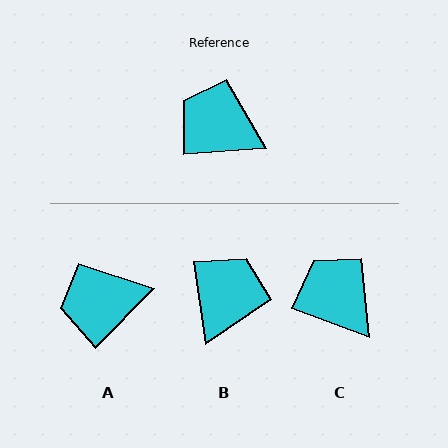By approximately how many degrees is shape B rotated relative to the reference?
Approximately 86 degrees clockwise.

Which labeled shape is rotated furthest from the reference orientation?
B, about 86 degrees away.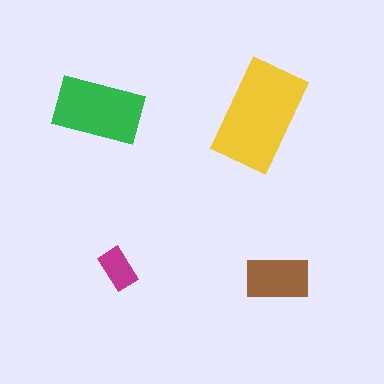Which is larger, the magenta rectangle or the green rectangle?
The green one.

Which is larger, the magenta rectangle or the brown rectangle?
The brown one.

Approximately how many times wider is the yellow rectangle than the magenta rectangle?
About 2.5 times wider.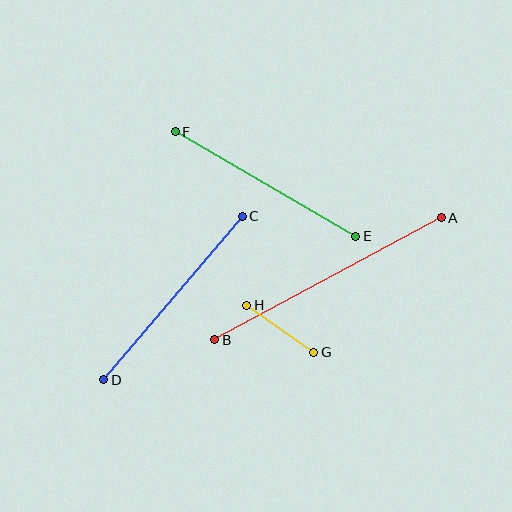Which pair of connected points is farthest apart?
Points A and B are farthest apart.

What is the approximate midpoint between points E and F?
The midpoint is at approximately (265, 184) pixels.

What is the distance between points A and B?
The distance is approximately 257 pixels.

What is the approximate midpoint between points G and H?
The midpoint is at approximately (280, 329) pixels.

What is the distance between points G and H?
The distance is approximately 81 pixels.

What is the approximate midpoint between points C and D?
The midpoint is at approximately (173, 298) pixels.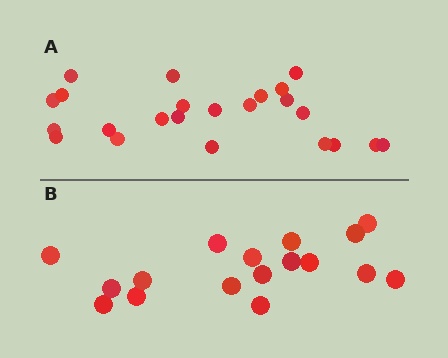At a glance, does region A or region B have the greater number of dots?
Region A (the top region) has more dots.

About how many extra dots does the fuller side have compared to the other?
Region A has about 6 more dots than region B.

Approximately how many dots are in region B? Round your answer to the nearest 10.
About 20 dots. (The exact count is 17, which rounds to 20.)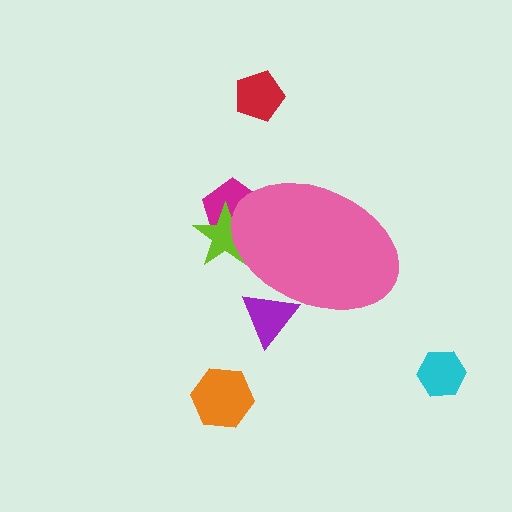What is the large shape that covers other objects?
A pink ellipse.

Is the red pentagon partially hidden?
No, the red pentagon is fully visible.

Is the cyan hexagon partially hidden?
No, the cyan hexagon is fully visible.